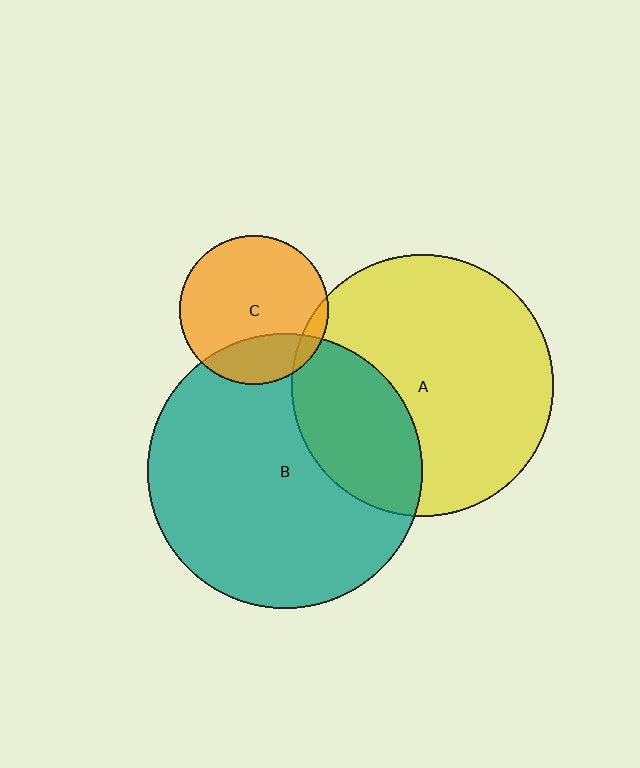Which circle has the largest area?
Circle B (teal).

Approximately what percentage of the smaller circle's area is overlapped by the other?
Approximately 5%.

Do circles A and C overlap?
Yes.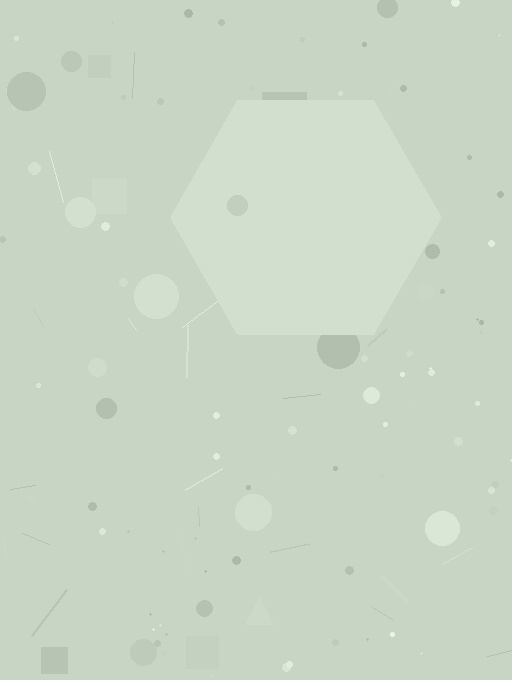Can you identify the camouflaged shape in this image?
The camouflaged shape is a hexagon.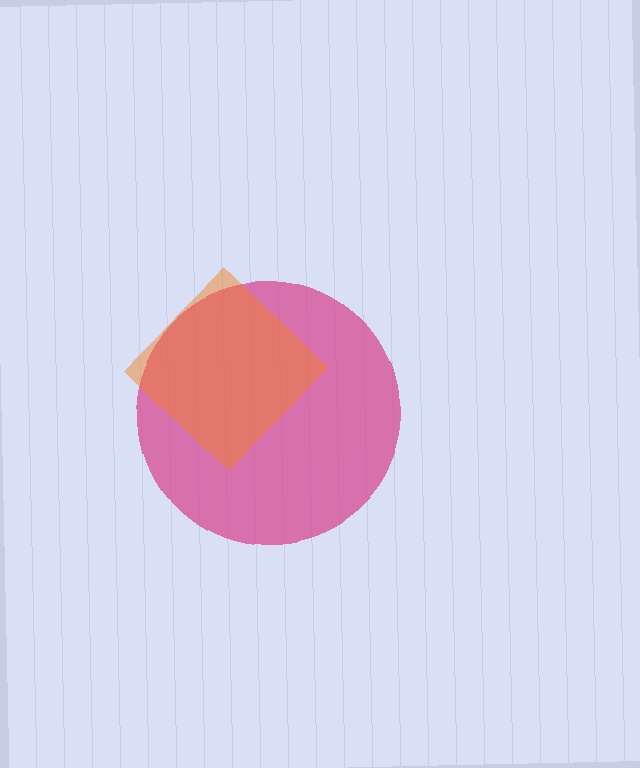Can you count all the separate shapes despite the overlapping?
Yes, there are 2 separate shapes.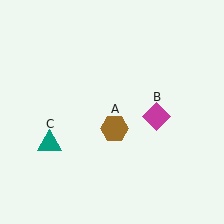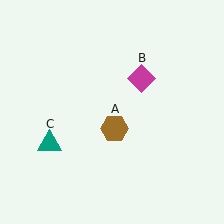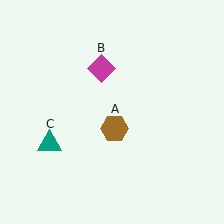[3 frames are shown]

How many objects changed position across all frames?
1 object changed position: magenta diamond (object B).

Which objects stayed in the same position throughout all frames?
Brown hexagon (object A) and teal triangle (object C) remained stationary.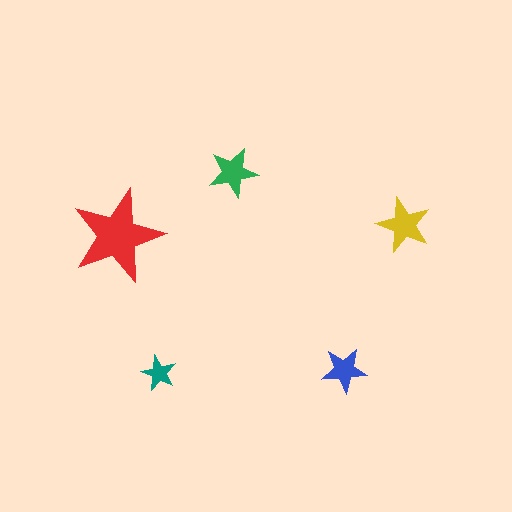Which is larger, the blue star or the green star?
The green one.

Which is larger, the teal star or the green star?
The green one.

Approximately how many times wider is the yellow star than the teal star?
About 1.5 times wider.